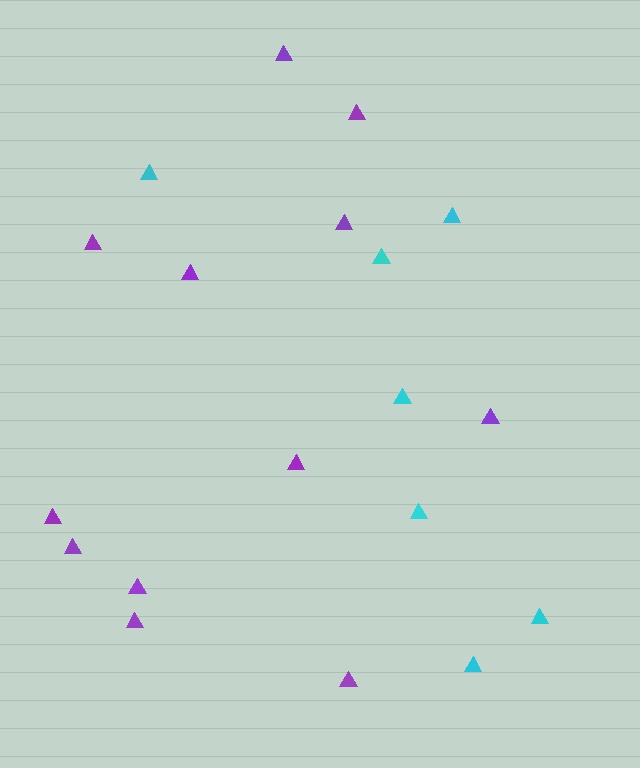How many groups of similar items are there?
There are 2 groups: one group of cyan triangles (7) and one group of purple triangles (12).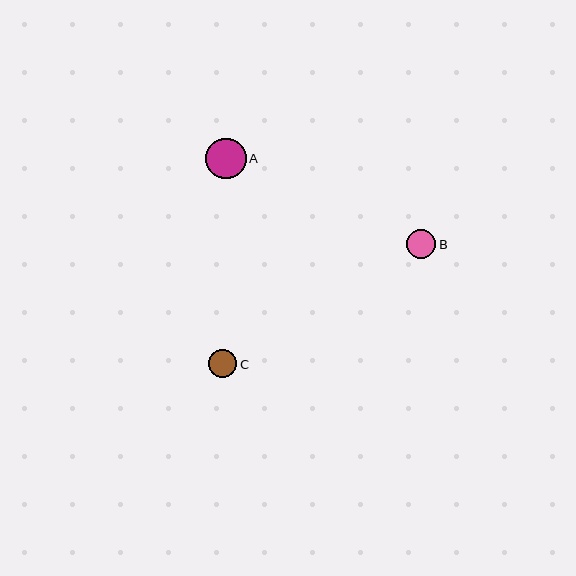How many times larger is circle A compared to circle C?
Circle A is approximately 1.5 times the size of circle C.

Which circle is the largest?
Circle A is the largest with a size of approximately 40 pixels.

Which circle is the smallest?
Circle C is the smallest with a size of approximately 28 pixels.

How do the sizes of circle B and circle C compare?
Circle B and circle C are approximately the same size.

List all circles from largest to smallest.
From largest to smallest: A, B, C.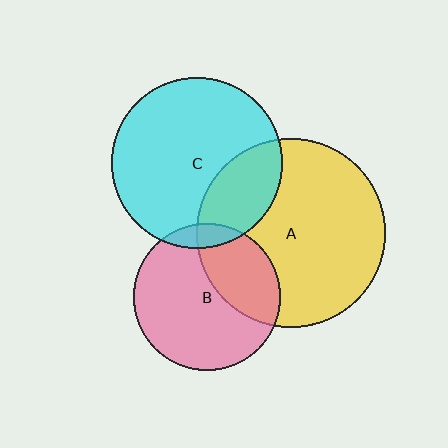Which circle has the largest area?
Circle A (yellow).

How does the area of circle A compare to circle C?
Approximately 1.2 times.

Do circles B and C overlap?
Yes.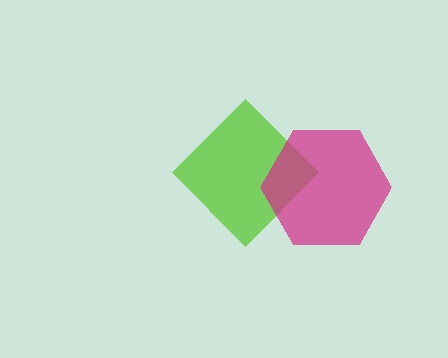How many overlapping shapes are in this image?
There are 2 overlapping shapes in the image.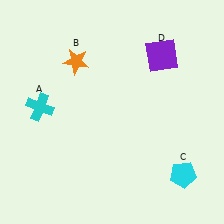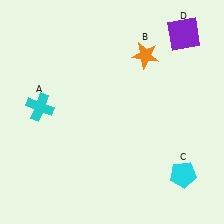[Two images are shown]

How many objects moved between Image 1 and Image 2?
2 objects moved between the two images.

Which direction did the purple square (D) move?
The purple square (D) moved right.